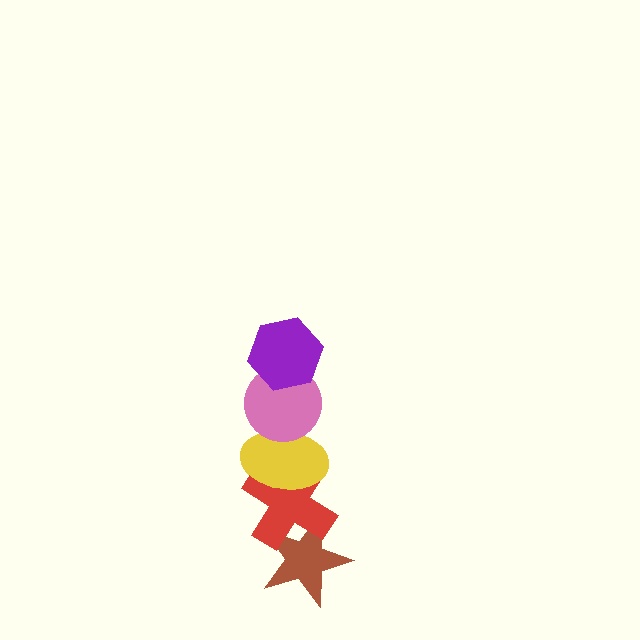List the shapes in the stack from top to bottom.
From top to bottom: the purple hexagon, the pink circle, the yellow ellipse, the red cross, the brown star.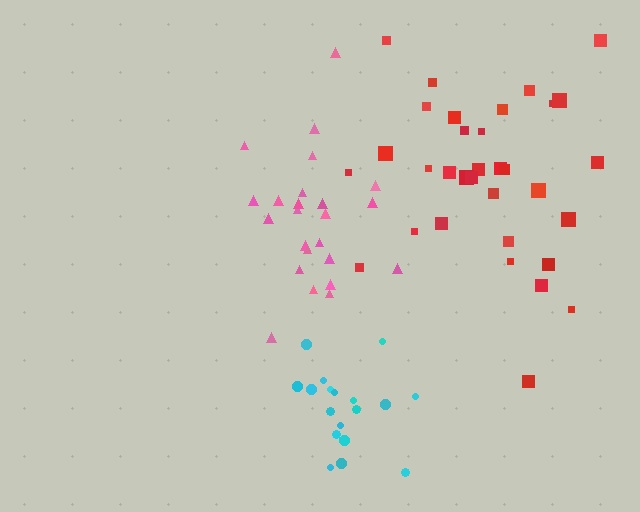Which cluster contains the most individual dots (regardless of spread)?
Red (33).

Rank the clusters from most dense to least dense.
cyan, pink, red.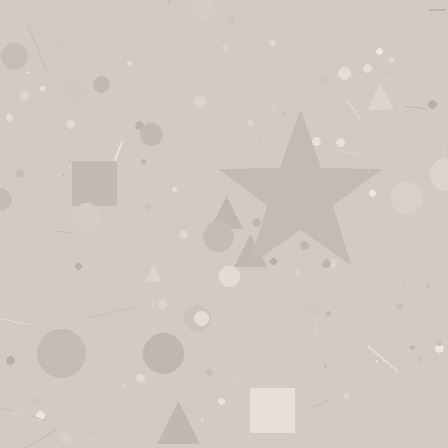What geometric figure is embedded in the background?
A star is embedded in the background.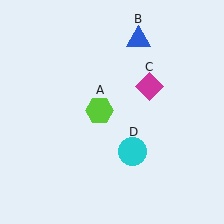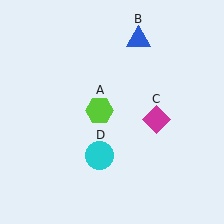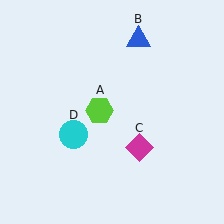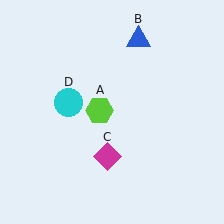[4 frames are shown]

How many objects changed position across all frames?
2 objects changed position: magenta diamond (object C), cyan circle (object D).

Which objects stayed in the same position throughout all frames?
Lime hexagon (object A) and blue triangle (object B) remained stationary.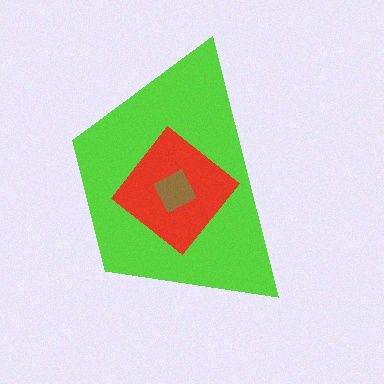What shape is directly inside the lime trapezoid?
The red diamond.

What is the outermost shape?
The lime trapezoid.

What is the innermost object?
The brown square.